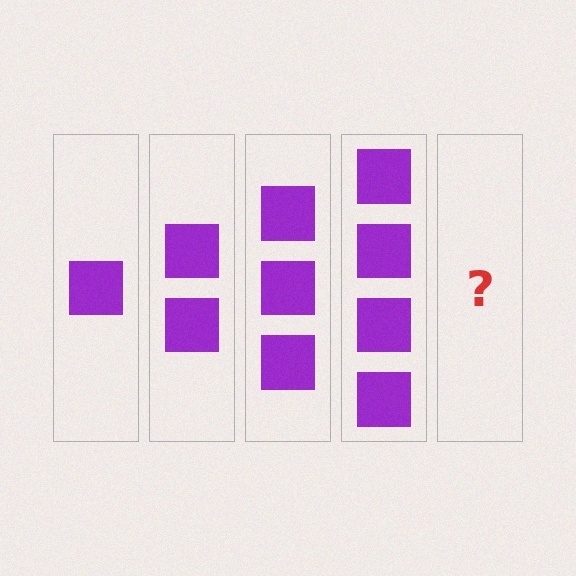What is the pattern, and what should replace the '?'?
The pattern is that each step adds one more square. The '?' should be 5 squares.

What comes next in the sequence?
The next element should be 5 squares.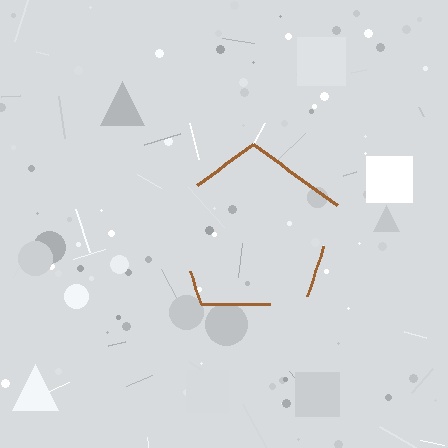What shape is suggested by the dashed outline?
The dashed outline suggests a pentagon.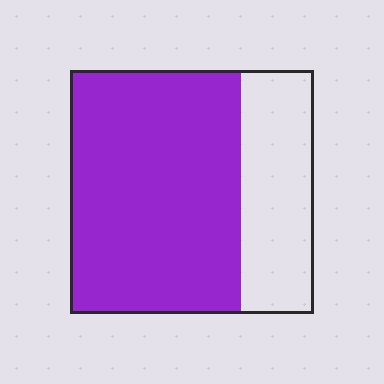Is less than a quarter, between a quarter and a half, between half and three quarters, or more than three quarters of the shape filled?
Between half and three quarters.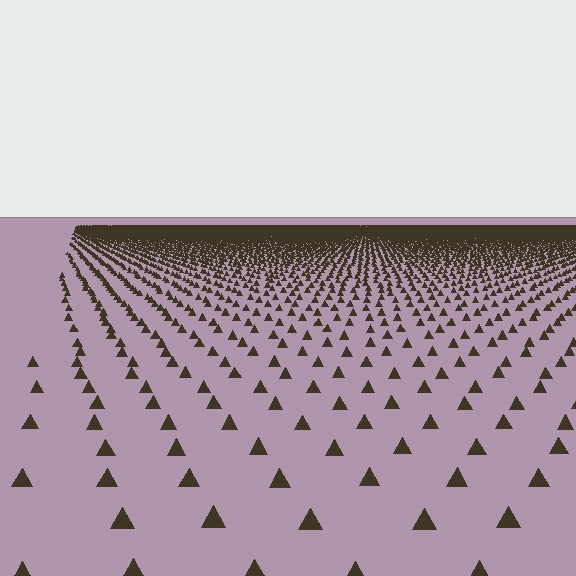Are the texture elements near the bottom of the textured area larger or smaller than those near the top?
Larger. Near the bottom, elements are closer to the viewer and appear at a bigger on-screen size.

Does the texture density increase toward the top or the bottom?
Density increases toward the top.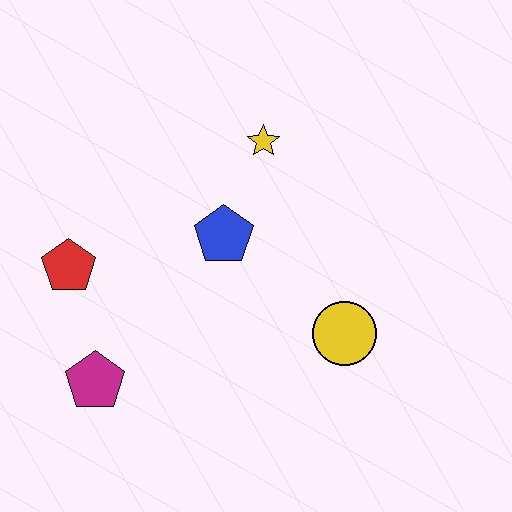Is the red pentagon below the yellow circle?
No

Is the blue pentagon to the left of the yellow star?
Yes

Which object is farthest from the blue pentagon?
The magenta pentagon is farthest from the blue pentagon.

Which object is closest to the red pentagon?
The magenta pentagon is closest to the red pentagon.